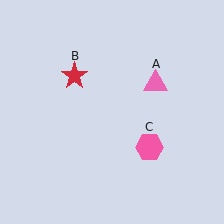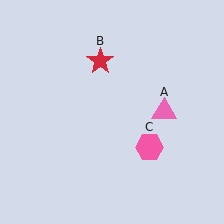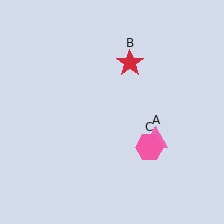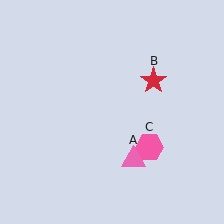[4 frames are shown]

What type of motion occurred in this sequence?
The pink triangle (object A), red star (object B) rotated clockwise around the center of the scene.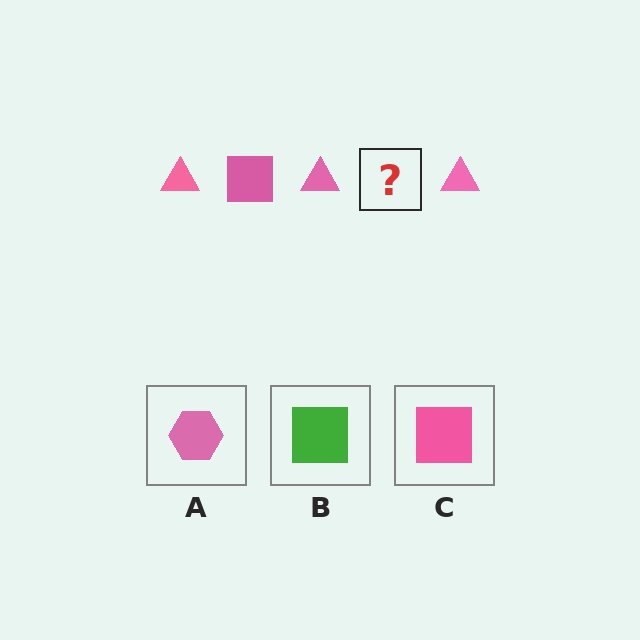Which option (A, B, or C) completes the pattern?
C.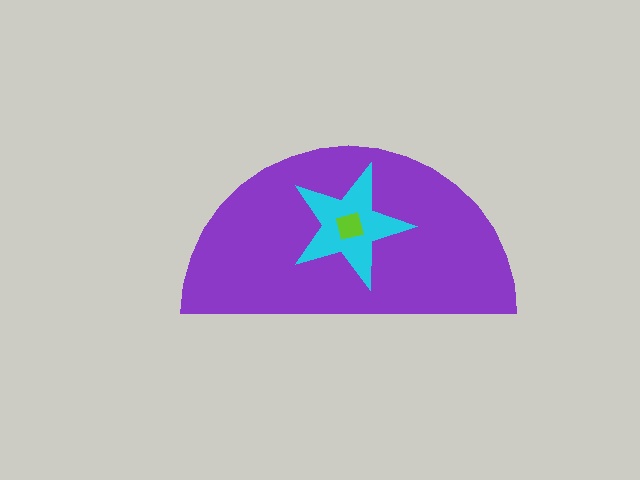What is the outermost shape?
The purple semicircle.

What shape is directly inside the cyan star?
The lime square.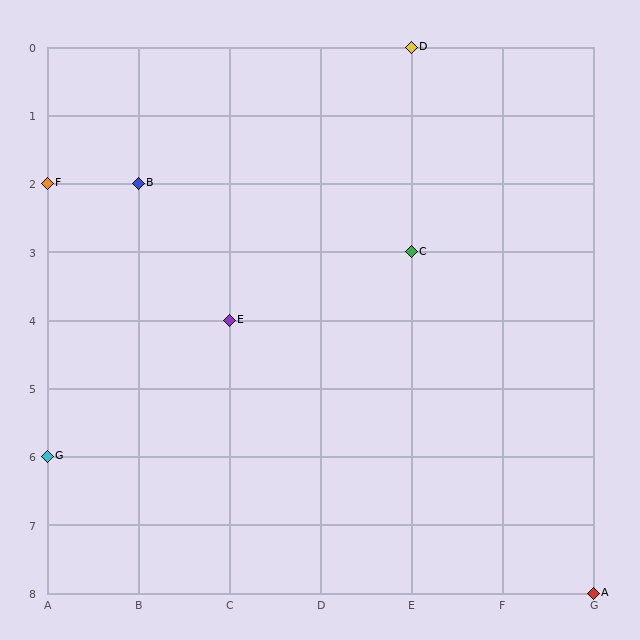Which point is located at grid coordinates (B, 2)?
Point B is at (B, 2).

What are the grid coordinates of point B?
Point B is at grid coordinates (B, 2).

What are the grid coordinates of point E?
Point E is at grid coordinates (C, 4).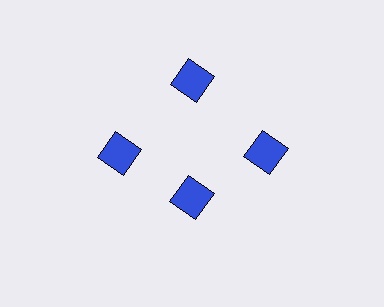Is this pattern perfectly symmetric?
No. The 4 blue squares are arranged in a ring, but one element near the 6 o'clock position is pulled inward toward the center, breaking the 4-fold rotational symmetry.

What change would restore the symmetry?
The symmetry would be restored by moving it outward, back onto the ring so that all 4 squares sit at equal angles and equal distance from the center.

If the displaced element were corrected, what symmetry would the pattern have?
It would have 4-fold rotational symmetry — the pattern would map onto itself every 90 degrees.